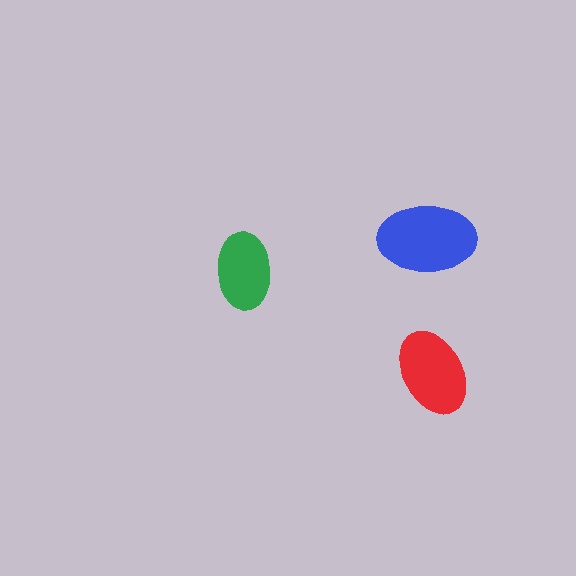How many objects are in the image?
There are 3 objects in the image.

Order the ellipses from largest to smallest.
the blue one, the red one, the green one.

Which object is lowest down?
The red ellipse is bottommost.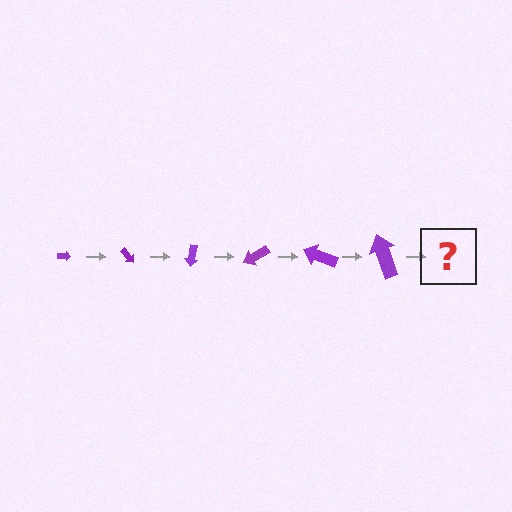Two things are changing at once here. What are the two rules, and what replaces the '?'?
The two rules are that the arrow grows larger each step and it rotates 50 degrees each step. The '?' should be an arrow, larger than the previous one and rotated 300 degrees from the start.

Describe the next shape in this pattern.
It should be an arrow, larger than the previous one and rotated 300 degrees from the start.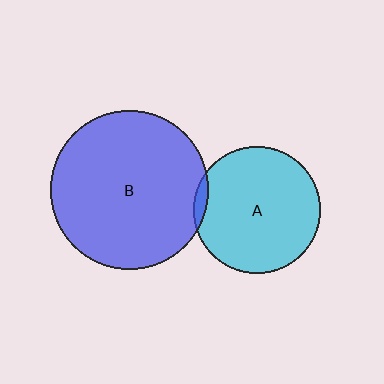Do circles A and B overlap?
Yes.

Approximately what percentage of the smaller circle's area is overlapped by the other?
Approximately 5%.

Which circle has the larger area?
Circle B (blue).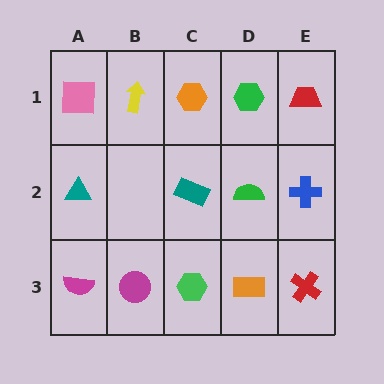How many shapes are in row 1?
5 shapes.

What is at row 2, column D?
A green semicircle.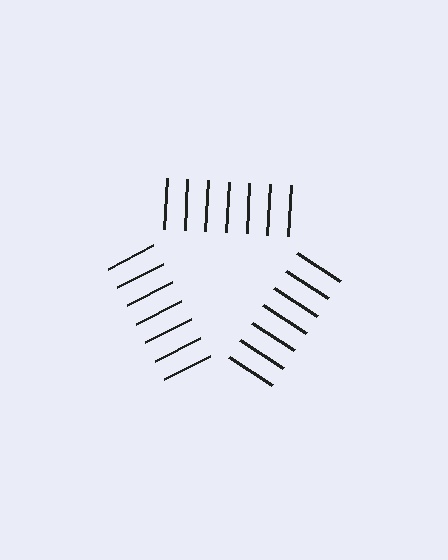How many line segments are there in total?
21 — 7 along each of the 3 edges.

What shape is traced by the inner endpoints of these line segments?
An illusory triangle — the line segments terminate on its edges but no continuous stroke is drawn.